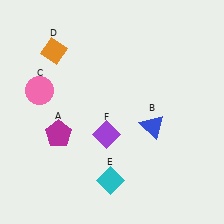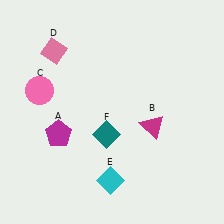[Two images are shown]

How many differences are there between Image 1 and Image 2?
There are 3 differences between the two images.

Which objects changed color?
B changed from blue to magenta. D changed from orange to pink. F changed from purple to teal.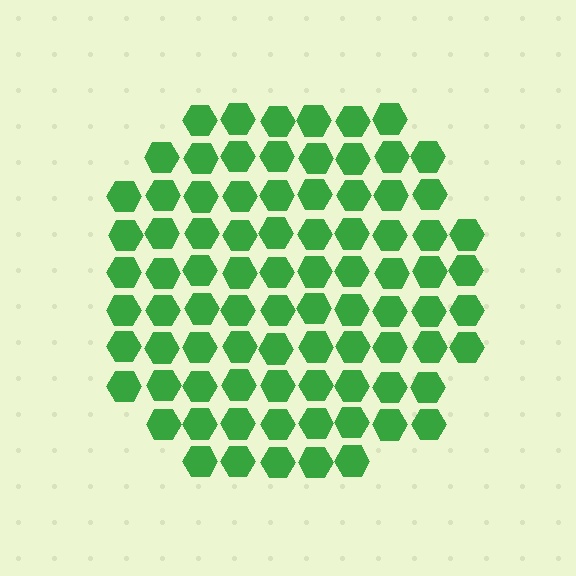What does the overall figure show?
The overall figure shows a circle.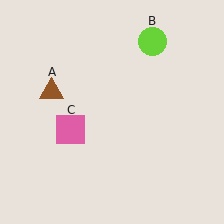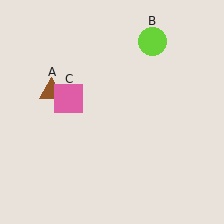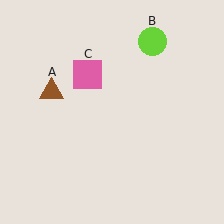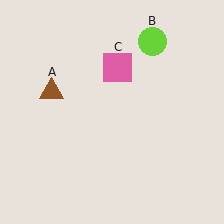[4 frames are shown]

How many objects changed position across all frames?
1 object changed position: pink square (object C).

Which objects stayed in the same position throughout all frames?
Brown triangle (object A) and lime circle (object B) remained stationary.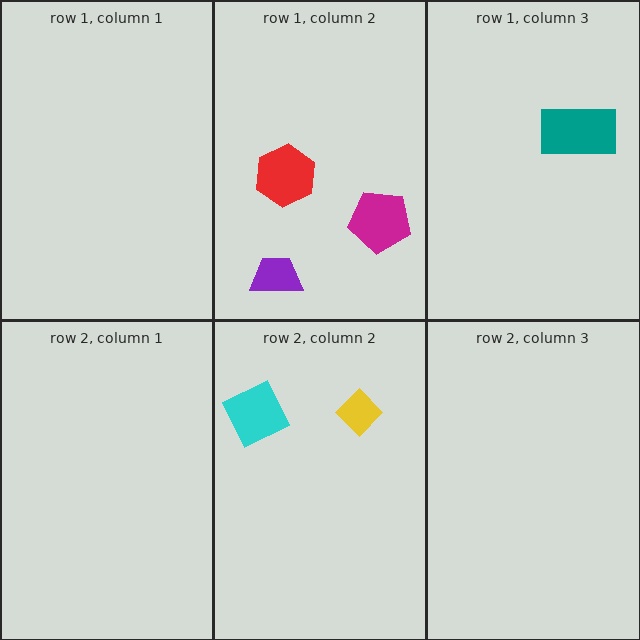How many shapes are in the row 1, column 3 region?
1.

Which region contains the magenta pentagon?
The row 1, column 2 region.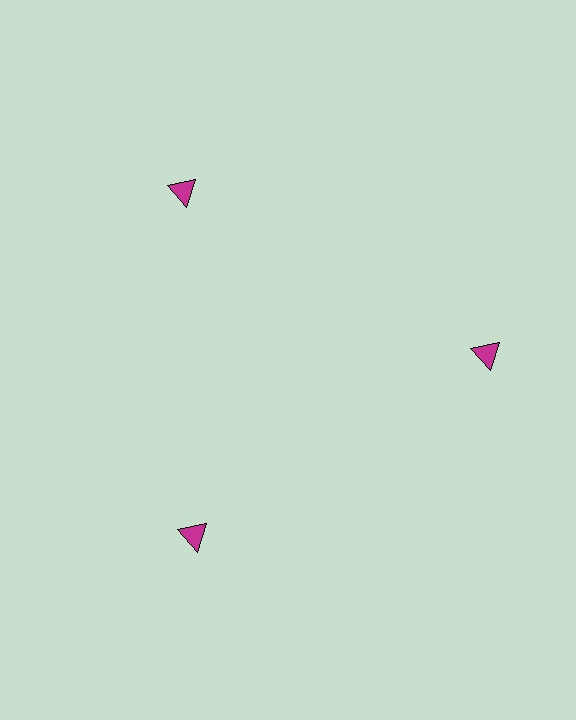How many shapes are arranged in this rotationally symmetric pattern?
There are 3 shapes, arranged in 3 groups of 1.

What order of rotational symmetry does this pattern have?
This pattern has 3-fold rotational symmetry.